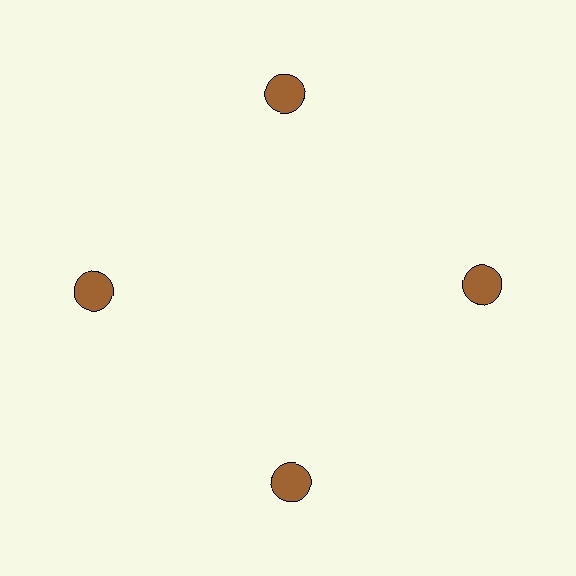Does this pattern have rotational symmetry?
Yes, this pattern has 4-fold rotational symmetry. It looks the same after rotating 90 degrees around the center.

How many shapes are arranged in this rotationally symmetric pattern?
There are 4 shapes, arranged in 4 groups of 1.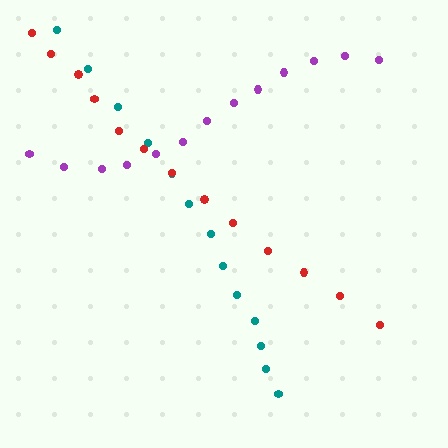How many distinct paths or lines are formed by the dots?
There are 3 distinct paths.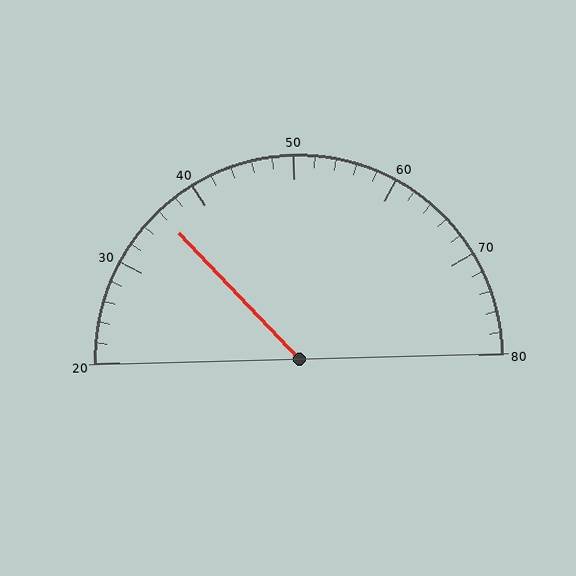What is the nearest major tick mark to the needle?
The nearest major tick mark is 40.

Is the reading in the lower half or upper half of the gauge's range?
The reading is in the lower half of the range (20 to 80).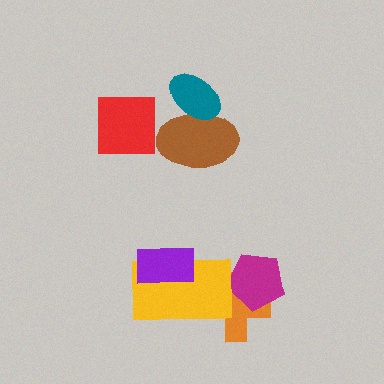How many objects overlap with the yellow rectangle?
2 objects overlap with the yellow rectangle.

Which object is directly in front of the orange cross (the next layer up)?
The magenta pentagon is directly in front of the orange cross.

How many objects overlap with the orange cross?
2 objects overlap with the orange cross.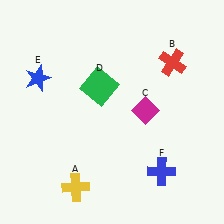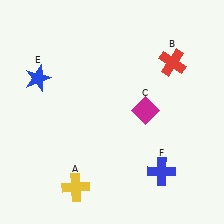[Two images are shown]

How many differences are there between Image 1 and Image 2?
There is 1 difference between the two images.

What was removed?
The green square (D) was removed in Image 2.